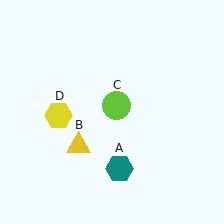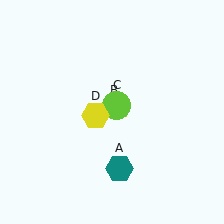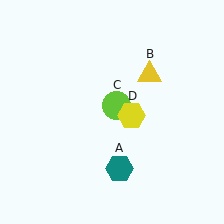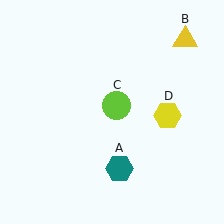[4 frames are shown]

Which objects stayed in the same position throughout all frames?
Teal hexagon (object A) and lime circle (object C) remained stationary.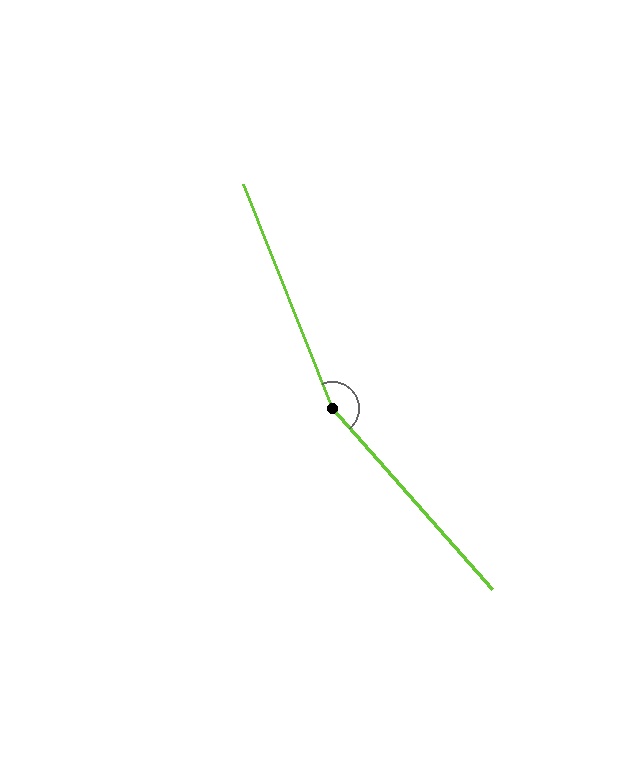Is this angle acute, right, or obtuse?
It is obtuse.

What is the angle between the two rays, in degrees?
Approximately 160 degrees.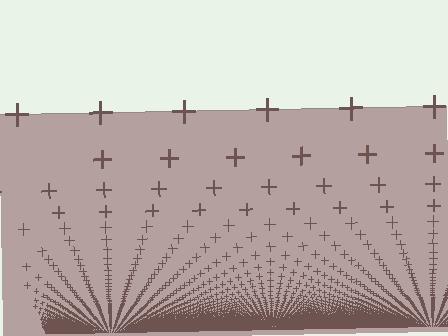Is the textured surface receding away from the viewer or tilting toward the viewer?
The surface appears to tilt toward the viewer. Texture elements get larger and sparser toward the top.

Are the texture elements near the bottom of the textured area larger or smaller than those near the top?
Smaller. The gradient is inverted — elements near the bottom are smaller and denser.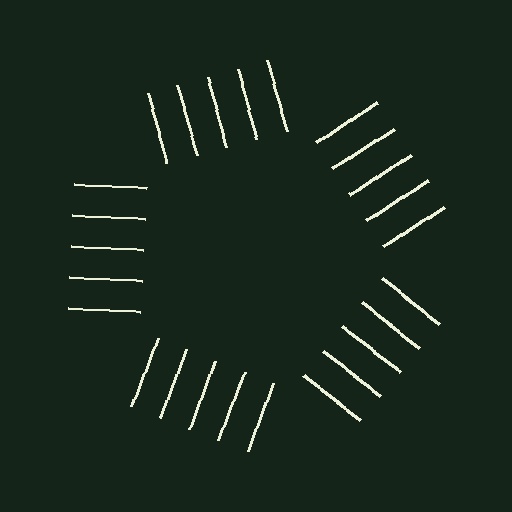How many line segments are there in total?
25 — 5 along each of the 5 edges.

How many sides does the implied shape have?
5 sides — the line-ends trace a pentagon.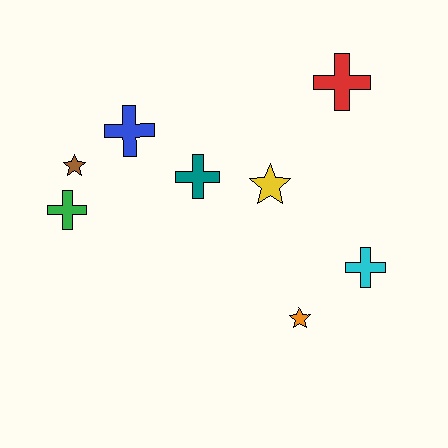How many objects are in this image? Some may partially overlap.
There are 8 objects.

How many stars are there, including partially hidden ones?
There are 3 stars.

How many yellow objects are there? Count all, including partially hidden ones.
There is 1 yellow object.